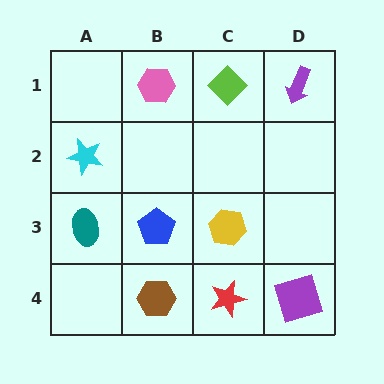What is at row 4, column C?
A red star.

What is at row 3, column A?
A teal ellipse.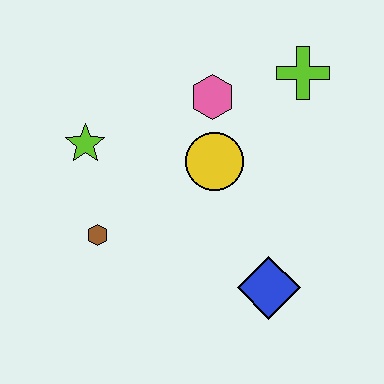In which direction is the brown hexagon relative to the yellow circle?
The brown hexagon is to the left of the yellow circle.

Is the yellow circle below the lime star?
Yes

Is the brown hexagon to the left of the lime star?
No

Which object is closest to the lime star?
The brown hexagon is closest to the lime star.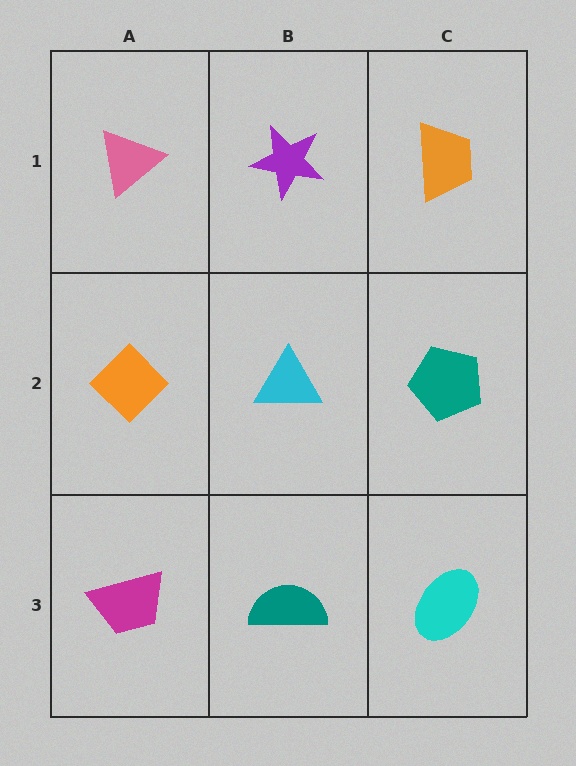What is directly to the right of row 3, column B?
A cyan ellipse.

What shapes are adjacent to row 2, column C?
An orange trapezoid (row 1, column C), a cyan ellipse (row 3, column C), a cyan triangle (row 2, column B).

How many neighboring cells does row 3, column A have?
2.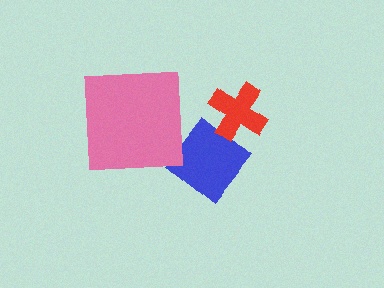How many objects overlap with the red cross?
1 object overlaps with the red cross.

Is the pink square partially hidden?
No, no other shape covers it.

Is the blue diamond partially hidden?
Yes, it is partially covered by another shape.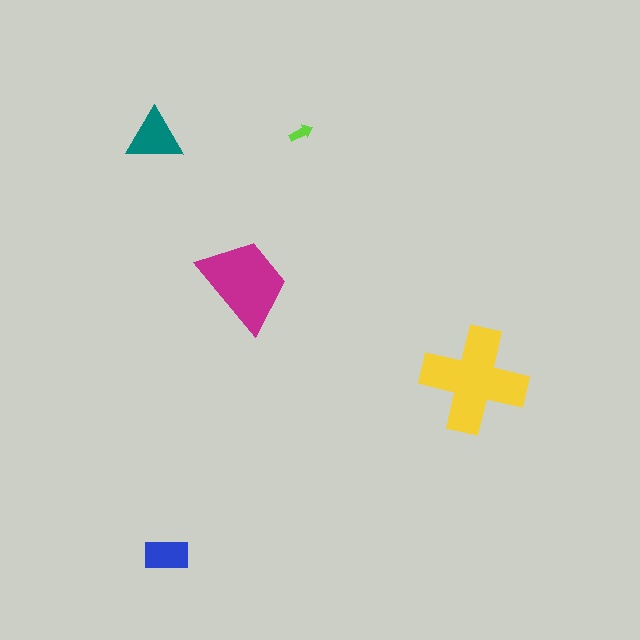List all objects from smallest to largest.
The lime arrow, the blue rectangle, the teal triangle, the magenta trapezoid, the yellow cross.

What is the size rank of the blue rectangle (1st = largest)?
4th.